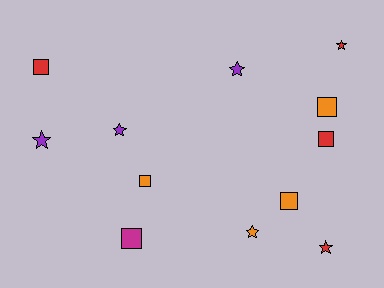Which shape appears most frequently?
Square, with 6 objects.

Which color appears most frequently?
Red, with 4 objects.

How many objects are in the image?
There are 12 objects.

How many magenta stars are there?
There are no magenta stars.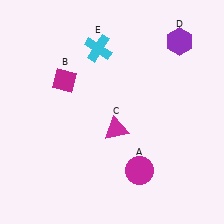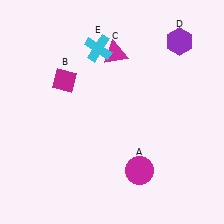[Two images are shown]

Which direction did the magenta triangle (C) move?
The magenta triangle (C) moved up.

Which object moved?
The magenta triangle (C) moved up.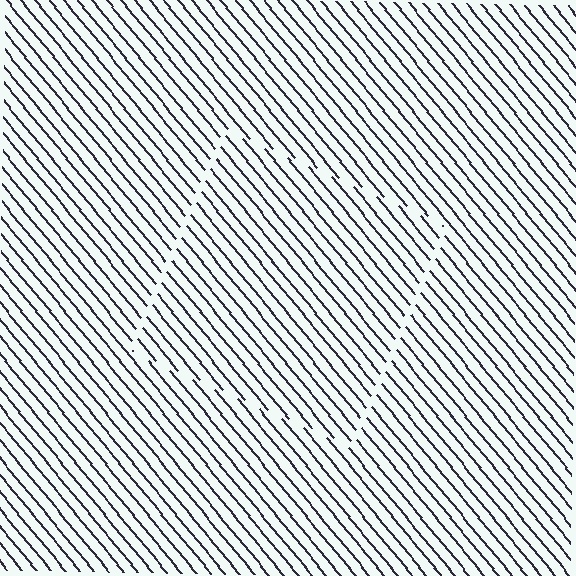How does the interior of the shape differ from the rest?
The interior of the shape contains the same grating, shifted by half a period — the contour is defined by the phase discontinuity where line-ends from the inner and outer gratings abut.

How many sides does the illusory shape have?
4 sides — the line-ends trace a square.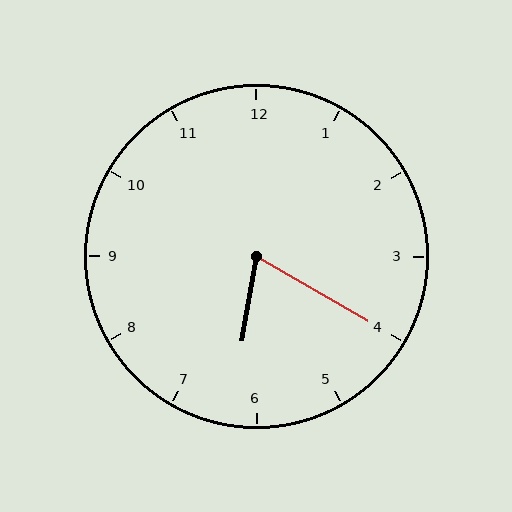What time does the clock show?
6:20.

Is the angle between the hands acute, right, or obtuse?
It is acute.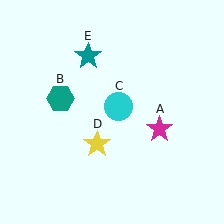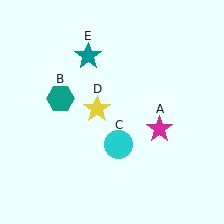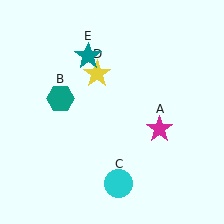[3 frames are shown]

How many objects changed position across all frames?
2 objects changed position: cyan circle (object C), yellow star (object D).